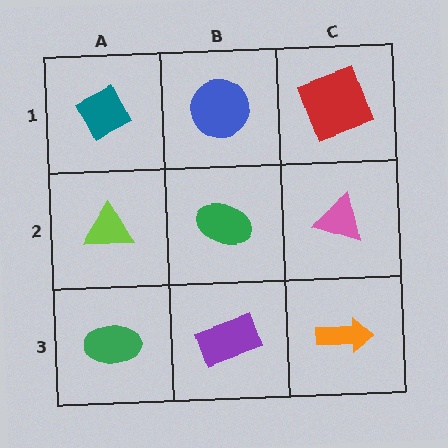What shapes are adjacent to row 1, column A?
A lime triangle (row 2, column A), a blue circle (row 1, column B).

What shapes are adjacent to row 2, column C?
A red square (row 1, column C), an orange arrow (row 3, column C), a green ellipse (row 2, column B).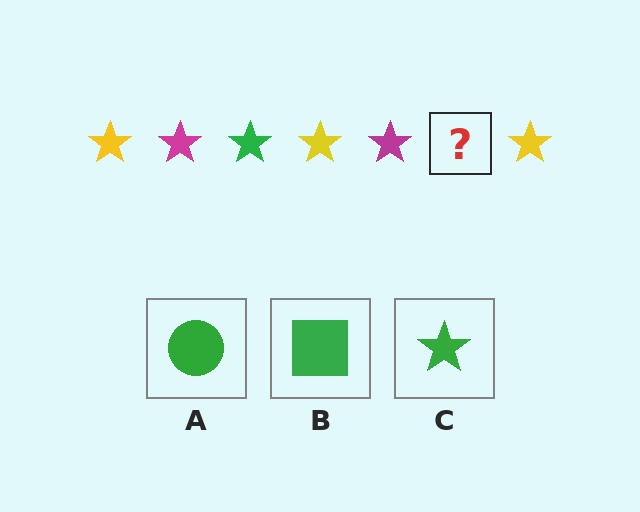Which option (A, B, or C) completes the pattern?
C.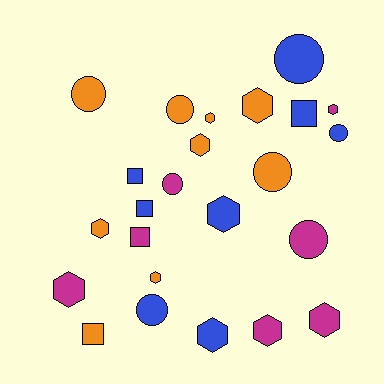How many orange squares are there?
There is 1 orange square.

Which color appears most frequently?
Orange, with 9 objects.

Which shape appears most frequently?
Hexagon, with 11 objects.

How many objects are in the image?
There are 24 objects.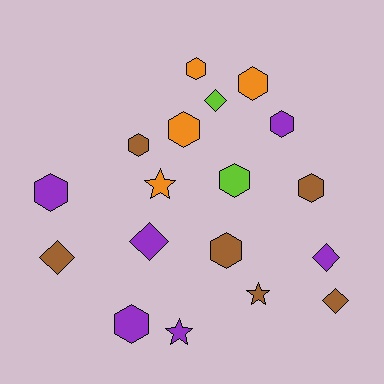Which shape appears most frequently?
Hexagon, with 10 objects.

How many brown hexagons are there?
There are 3 brown hexagons.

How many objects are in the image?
There are 18 objects.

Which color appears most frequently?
Purple, with 6 objects.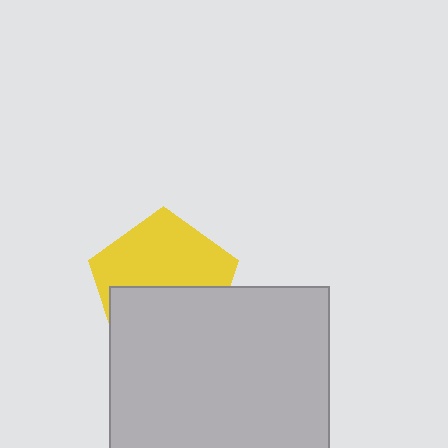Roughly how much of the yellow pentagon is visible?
About half of it is visible (roughly 53%).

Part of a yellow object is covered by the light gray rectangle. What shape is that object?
It is a pentagon.